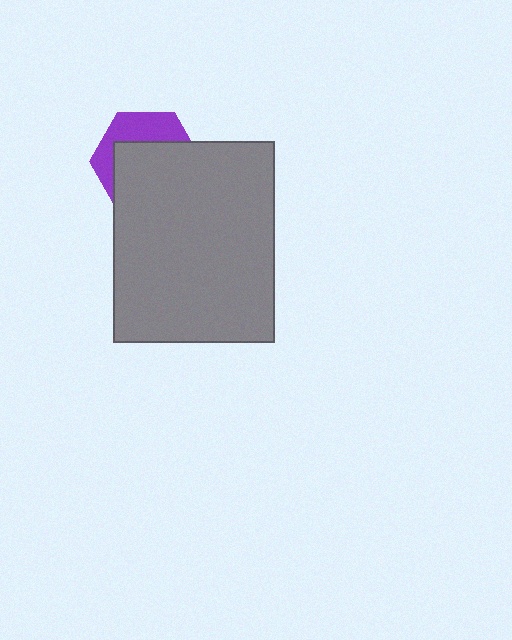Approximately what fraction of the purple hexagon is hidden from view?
Roughly 63% of the purple hexagon is hidden behind the gray rectangle.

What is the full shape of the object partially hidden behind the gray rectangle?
The partially hidden object is a purple hexagon.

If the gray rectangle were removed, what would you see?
You would see the complete purple hexagon.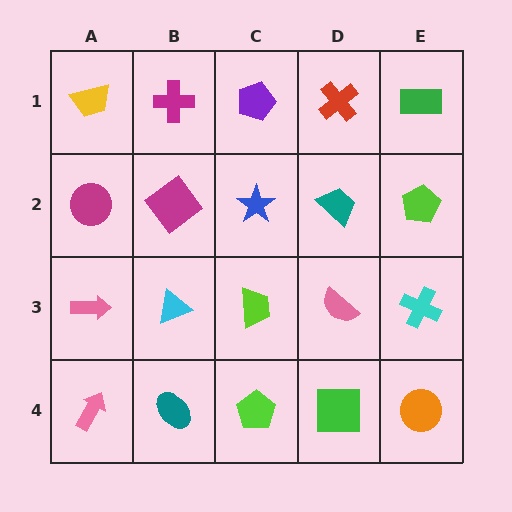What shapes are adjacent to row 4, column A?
A pink arrow (row 3, column A), a teal ellipse (row 4, column B).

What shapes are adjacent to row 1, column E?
A lime pentagon (row 2, column E), a red cross (row 1, column D).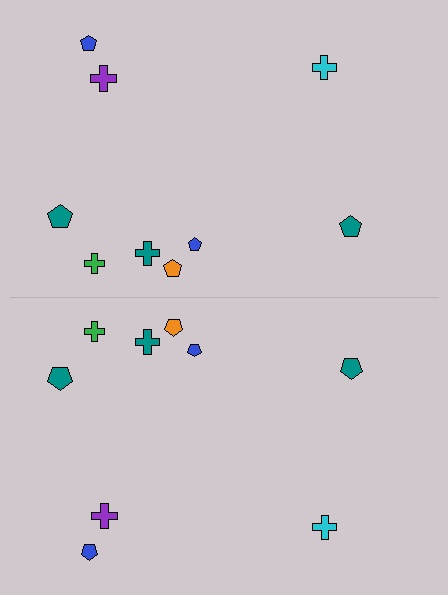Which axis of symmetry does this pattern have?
The pattern has a horizontal axis of symmetry running through the center of the image.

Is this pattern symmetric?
Yes, this pattern has bilateral (reflection) symmetry.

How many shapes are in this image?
There are 18 shapes in this image.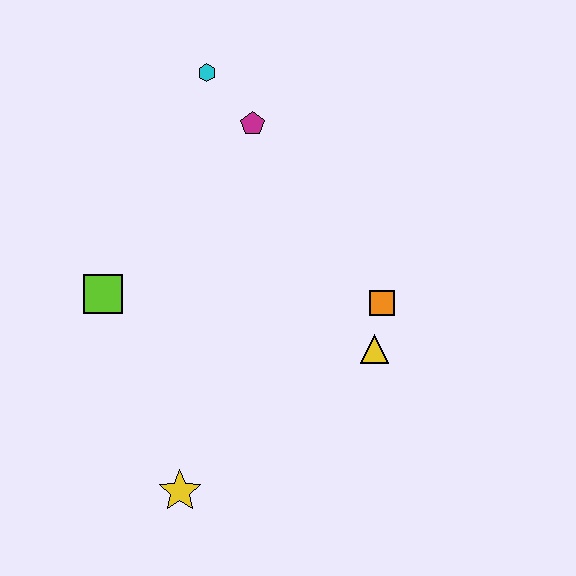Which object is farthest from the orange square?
The cyan hexagon is farthest from the orange square.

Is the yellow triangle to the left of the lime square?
No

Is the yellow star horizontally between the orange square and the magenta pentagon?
No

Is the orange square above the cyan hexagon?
No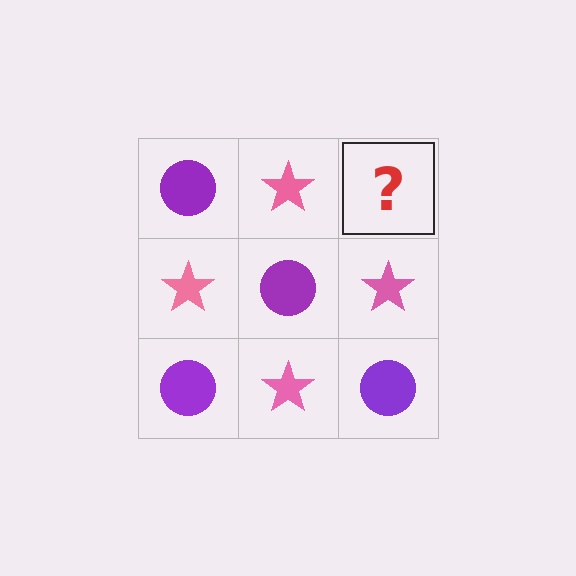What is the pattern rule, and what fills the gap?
The rule is that it alternates purple circle and pink star in a checkerboard pattern. The gap should be filled with a purple circle.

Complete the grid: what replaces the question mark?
The question mark should be replaced with a purple circle.